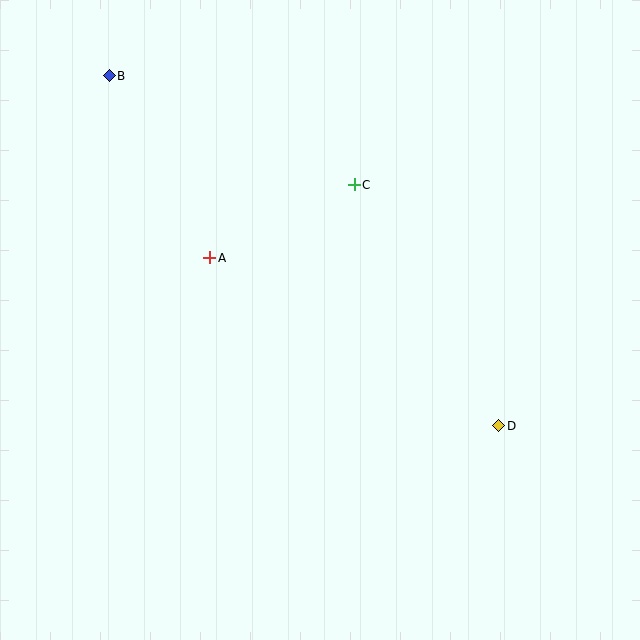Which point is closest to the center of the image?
Point A at (210, 258) is closest to the center.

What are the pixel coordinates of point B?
Point B is at (109, 76).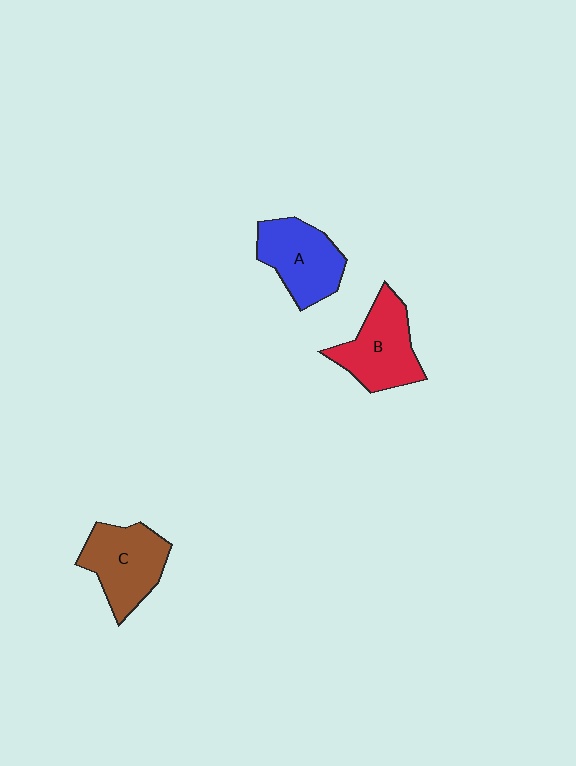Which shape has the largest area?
Shape C (brown).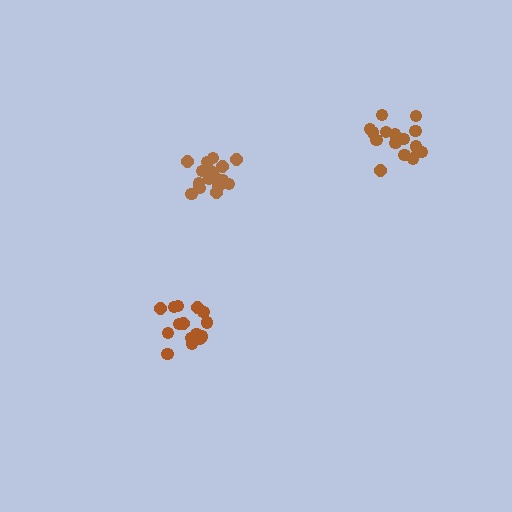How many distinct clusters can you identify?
There are 3 distinct clusters.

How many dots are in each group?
Group 1: 17 dots, Group 2: 16 dots, Group 3: 19 dots (52 total).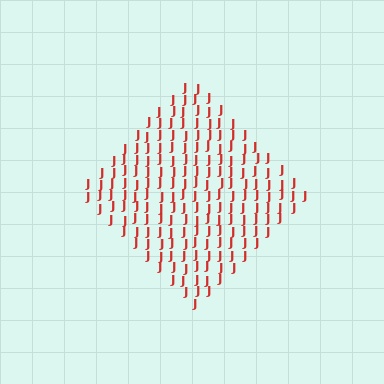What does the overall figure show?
The overall figure shows a diamond.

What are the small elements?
The small elements are letter J's.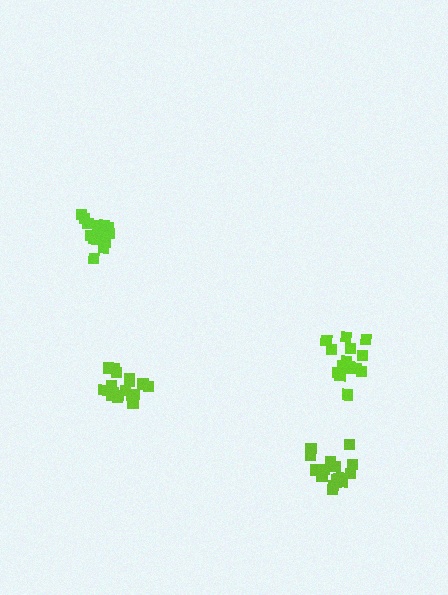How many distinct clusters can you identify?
There are 4 distinct clusters.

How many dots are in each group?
Group 1: 17 dots, Group 2: 18 dots, Group 3: 15 dots, Group 4: 17 dots (67 total).